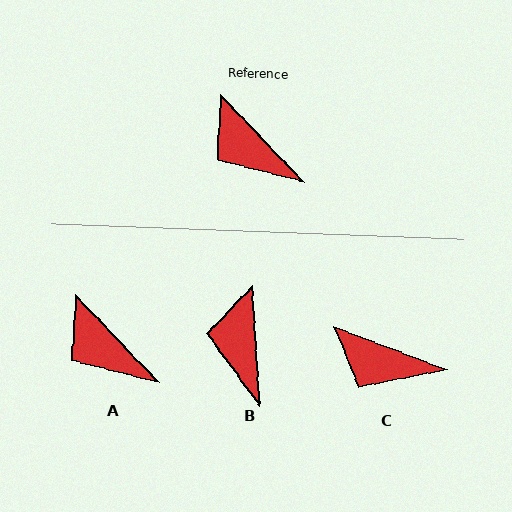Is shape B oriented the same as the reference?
No, it is off by about 40 degrees.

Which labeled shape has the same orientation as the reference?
A.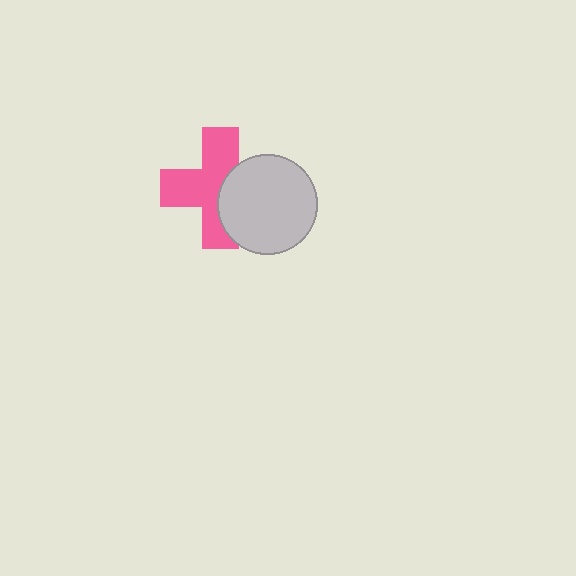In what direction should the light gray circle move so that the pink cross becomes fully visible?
The light gray circle should move right. That is the shortest direction to clear the overlap and leave the pink cross fully visible.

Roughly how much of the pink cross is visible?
About half of it is visible (roughly 63%).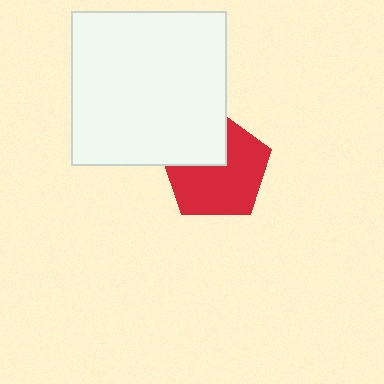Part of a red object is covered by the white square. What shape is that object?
It is a pentagon.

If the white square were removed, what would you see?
You would see the complete red pentagon.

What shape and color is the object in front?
The object in front is a white square.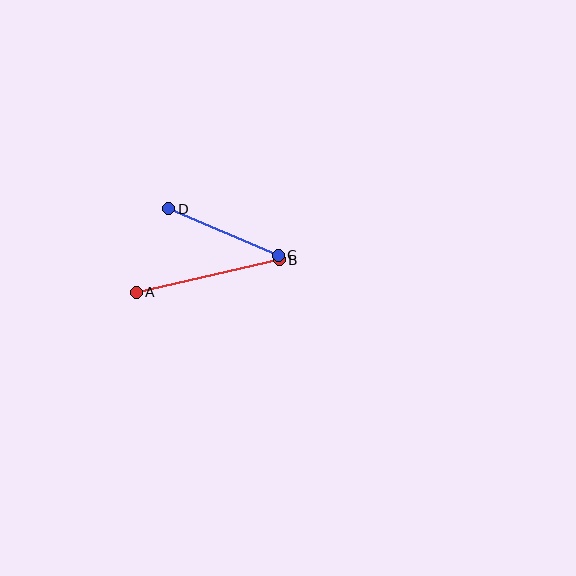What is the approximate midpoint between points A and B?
The midpoint is at approximately (208, 276) pixels.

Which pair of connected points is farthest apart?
Points A and B are farthest apart.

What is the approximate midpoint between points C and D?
The midpoint is at approximately (223, 232) pixels.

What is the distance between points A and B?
The distance is approximately 147 pixels.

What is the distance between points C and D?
The distance is approximately 119 pixels.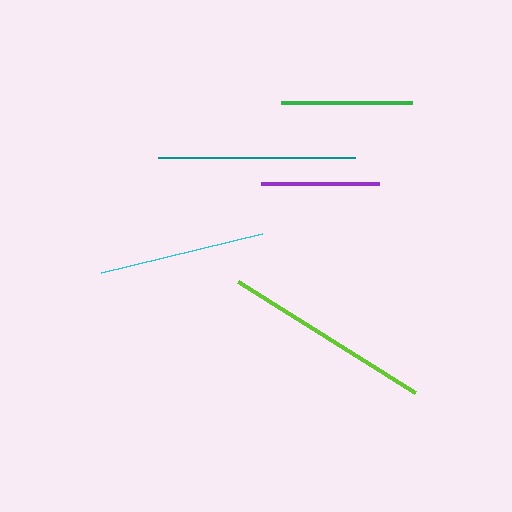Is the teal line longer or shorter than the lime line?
The lime line is longer than the teal line.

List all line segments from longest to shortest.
From longest to shortest: lime, teal, cyan, green, purple.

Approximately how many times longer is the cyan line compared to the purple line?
The cyan line is approximately 1.4 times the length of the purple line.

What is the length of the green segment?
The green segment is approximately 131 pixels long.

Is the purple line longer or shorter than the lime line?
The lime line is longer than the purple line.